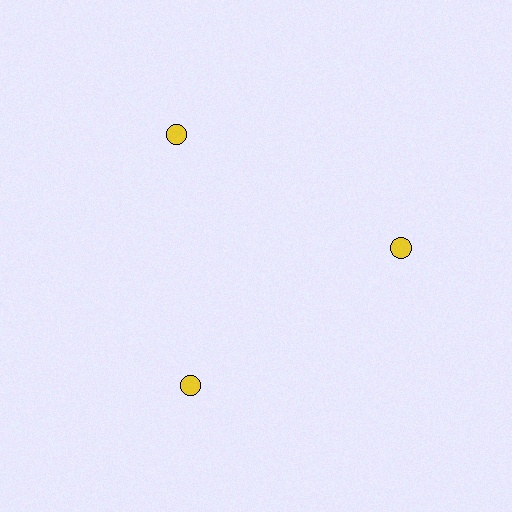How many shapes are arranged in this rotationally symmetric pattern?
There are 3 shapes, arranged in 3 groups of 1.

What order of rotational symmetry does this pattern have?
This pattern has 3-fold rotational symmetry.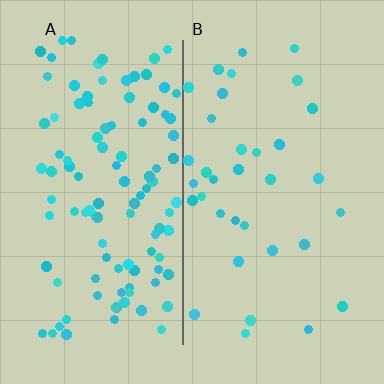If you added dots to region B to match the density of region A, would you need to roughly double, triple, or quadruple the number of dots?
Approximately triple.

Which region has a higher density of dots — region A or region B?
A (the left).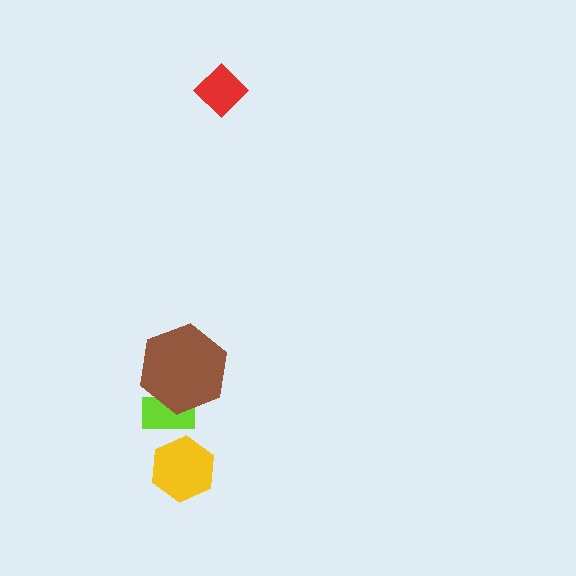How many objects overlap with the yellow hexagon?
0 objects overlap with the yellow hexagon.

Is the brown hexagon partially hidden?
No, no other shape covers it.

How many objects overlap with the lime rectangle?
1 object overlaps with the lime rectangle.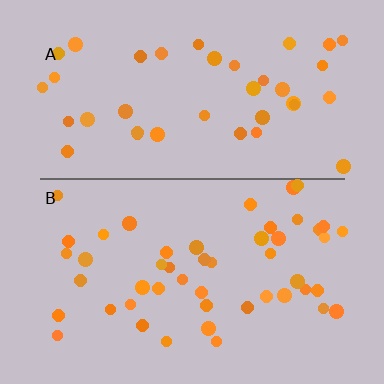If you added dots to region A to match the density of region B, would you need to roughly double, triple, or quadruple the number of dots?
Approximately double.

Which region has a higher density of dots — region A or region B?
B (the bottom).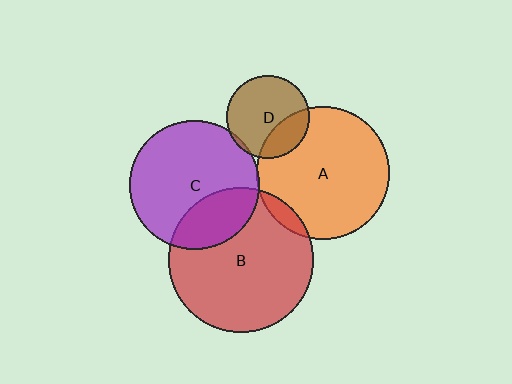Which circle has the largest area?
Circle B (red).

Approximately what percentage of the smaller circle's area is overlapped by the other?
Approximately 5%.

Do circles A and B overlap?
Yes.